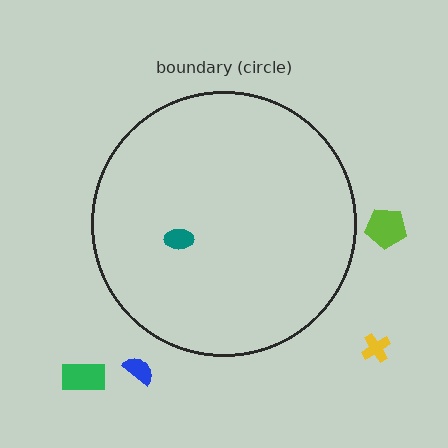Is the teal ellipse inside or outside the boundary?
Inside.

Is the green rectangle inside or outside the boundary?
Outside.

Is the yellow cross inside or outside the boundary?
Outside.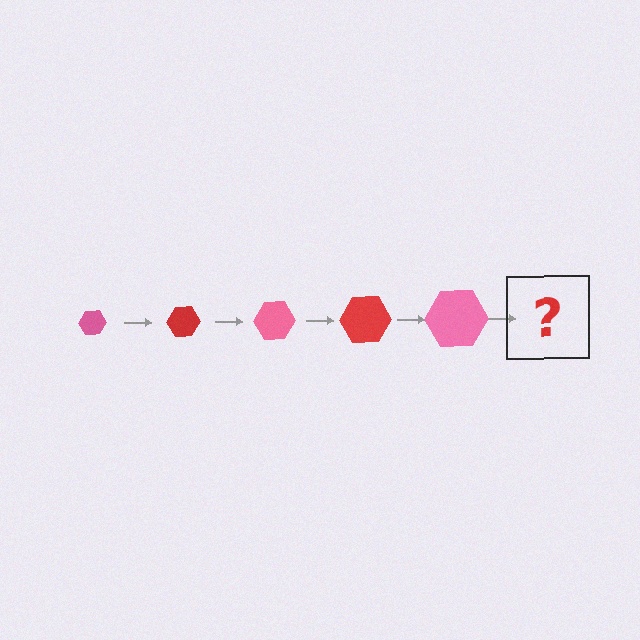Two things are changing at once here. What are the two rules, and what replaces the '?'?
The two rules are that the hexagon grows larger each step and the color cycles through pink and red. The '?' should be a red hexagon, larger than the previous one.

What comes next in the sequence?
The next element should be a red hexagon, larger than the previous one.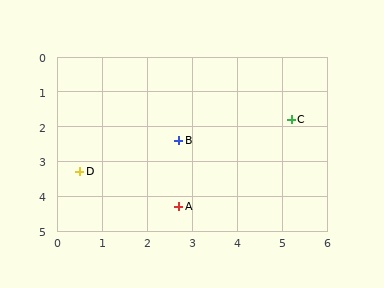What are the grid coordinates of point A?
Point A is at approximately (2.7, 4.3).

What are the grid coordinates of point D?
Point D is at approximately (0.5, 3.3).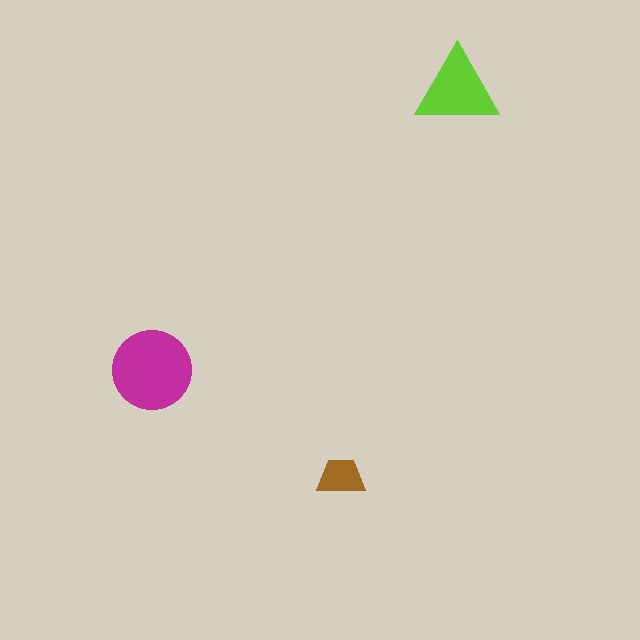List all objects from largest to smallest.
The magenta circle, the lime triangle, the brown trapezoid.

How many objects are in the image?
There are 3 objects in the image.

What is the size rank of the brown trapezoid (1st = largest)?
3rd.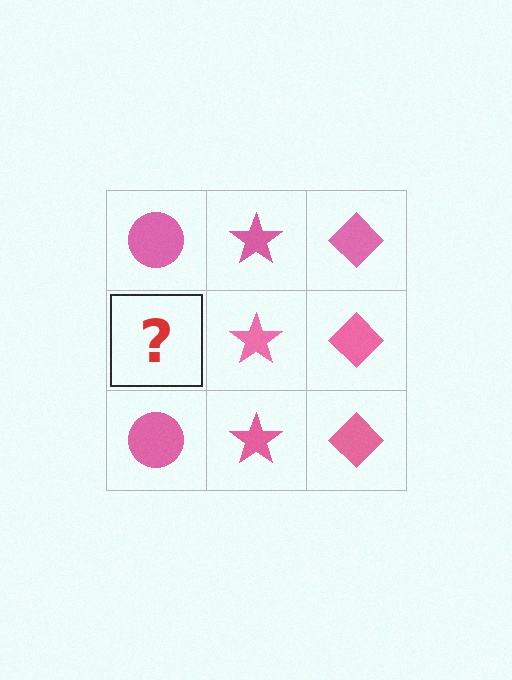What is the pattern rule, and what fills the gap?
The rule is that each column has a consistent shape. The gap should be filled with a pink circle.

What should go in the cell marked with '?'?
The missing cell should contain a pink circle.